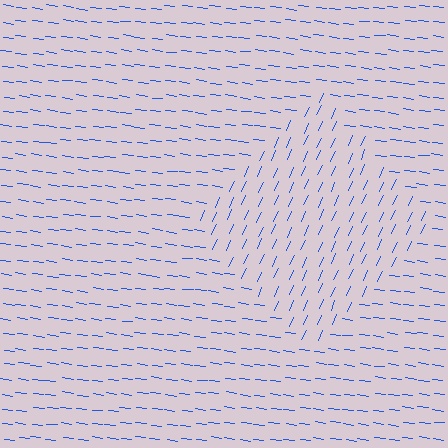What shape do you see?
I see a diamond.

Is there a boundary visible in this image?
Yes, there is a texture boundary formed by a change in line orientation.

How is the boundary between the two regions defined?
The boundary is defined purely by a change in line orientation (approximately 73 degrees difference). All lines are the same color and thickness.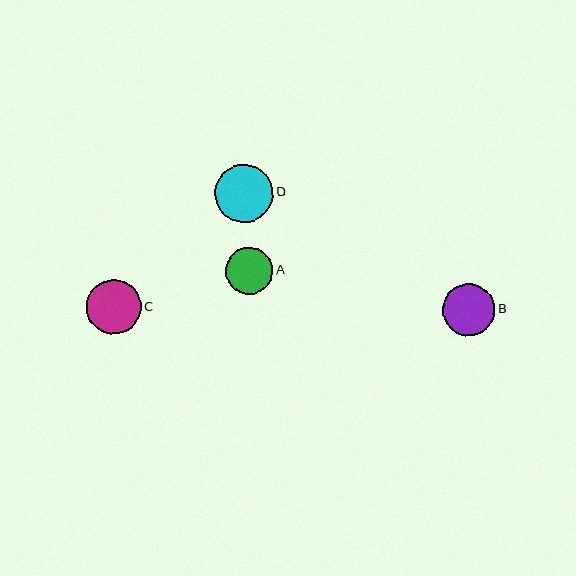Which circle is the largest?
Circle D is the largest with a size of approximately 58 pixels.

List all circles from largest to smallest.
From largest to smallest: D, C, B, A.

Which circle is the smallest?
Circle A is the smallest with a size of approximately 47 pixels.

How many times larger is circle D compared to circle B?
Circle D is approximately 1.1 times the size of circle B.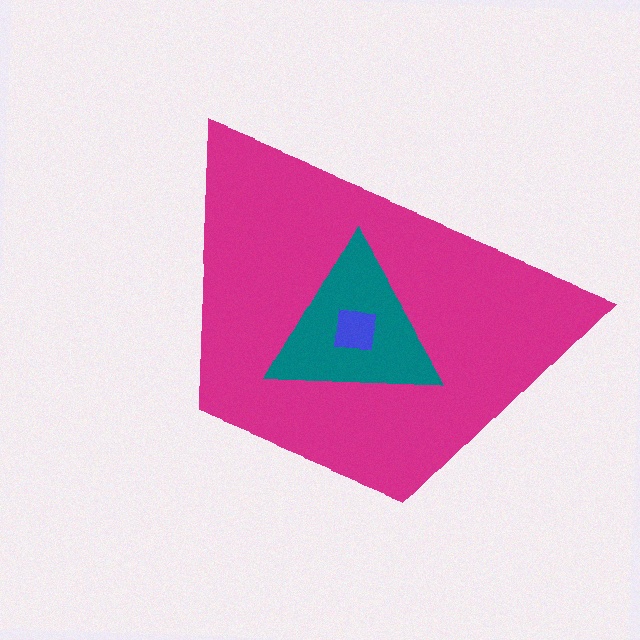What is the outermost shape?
The magenta trapezoid.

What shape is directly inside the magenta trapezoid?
The teal triangle.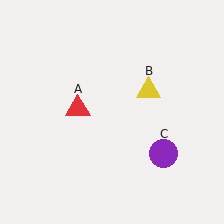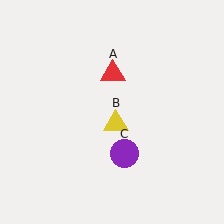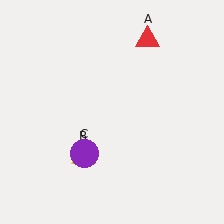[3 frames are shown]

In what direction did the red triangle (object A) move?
The red triangle (object A) moved up and to the right.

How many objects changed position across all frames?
3 objects changed position: red triangle (object A), yellow triangle (object B), purple circle (object C).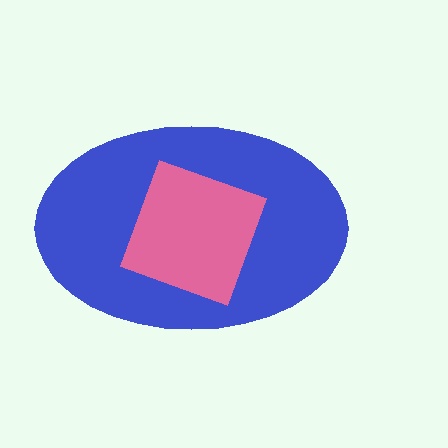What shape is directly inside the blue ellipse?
The pink square.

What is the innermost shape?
The pink square.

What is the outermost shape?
The blue ellipse.